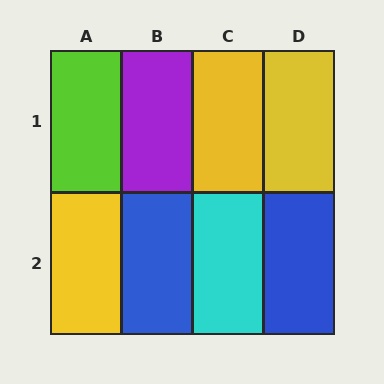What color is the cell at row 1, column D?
Yellow.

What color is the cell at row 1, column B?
Purple.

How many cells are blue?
2 cells are blue.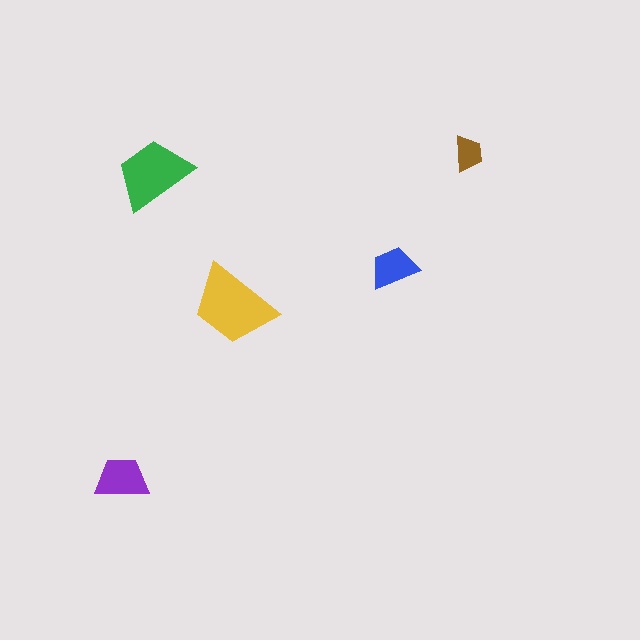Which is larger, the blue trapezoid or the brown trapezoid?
The blue one.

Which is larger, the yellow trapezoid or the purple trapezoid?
The yellow one.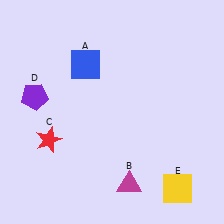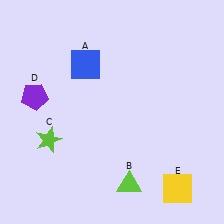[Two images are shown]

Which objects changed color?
B changed from magenta to lime. C changed from red to lime.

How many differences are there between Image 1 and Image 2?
There are 2 differences between the two images.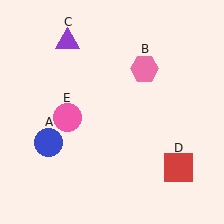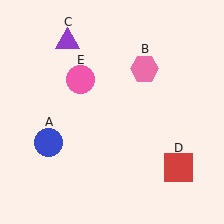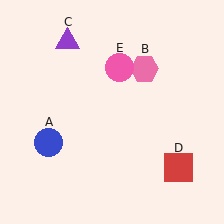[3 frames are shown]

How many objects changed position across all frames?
1 object changed position: pink circle (object E).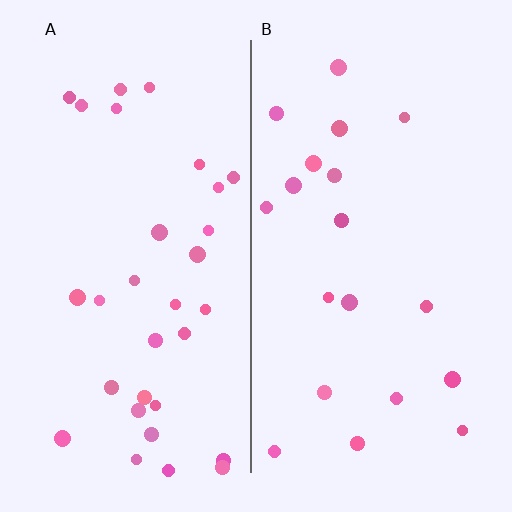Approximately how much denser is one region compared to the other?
Approximately 1.6× — region A over region B.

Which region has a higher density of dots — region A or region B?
A (the left).